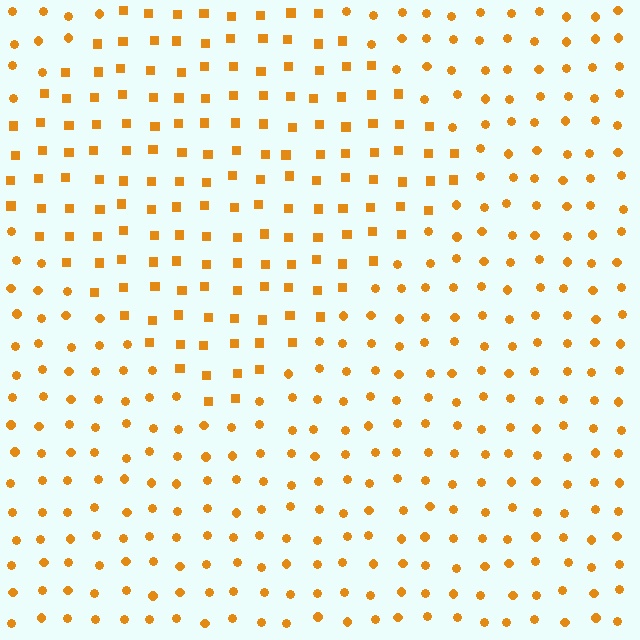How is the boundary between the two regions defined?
The boundary is defined by a change in element shape: squares inside vs. circles outside. All elements share the same color and spacing.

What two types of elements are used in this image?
The image uses squares inside the diamond region and circles outside it.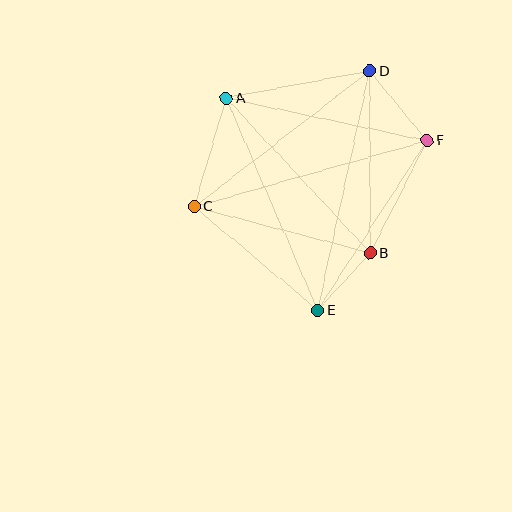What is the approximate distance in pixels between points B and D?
The distance between B and D is approximately 182 pixels.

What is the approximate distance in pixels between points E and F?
The distance between E and F is approximately 202 pixels.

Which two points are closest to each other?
Points B and E are closest to each other.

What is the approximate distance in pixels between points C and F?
The distance between C and F is approximately 242 pixels.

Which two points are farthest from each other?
Points D and E are farthest from each other.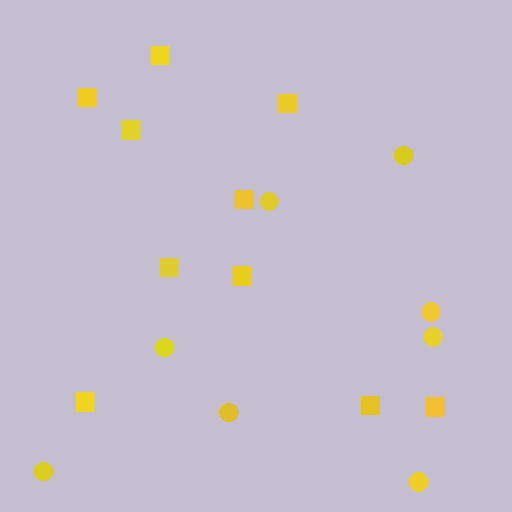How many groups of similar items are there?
There are 2 groups: one group of squares (10) and one group of circles (8).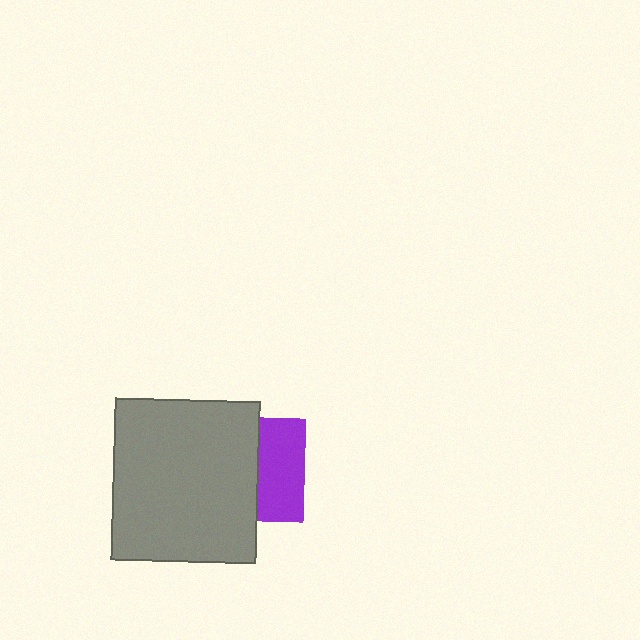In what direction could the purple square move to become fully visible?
The purple square could move right. That would shift it out from behind the gray rectangle entirely.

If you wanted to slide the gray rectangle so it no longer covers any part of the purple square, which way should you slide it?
Slide it left — that is the most direct way to separate the two shapes.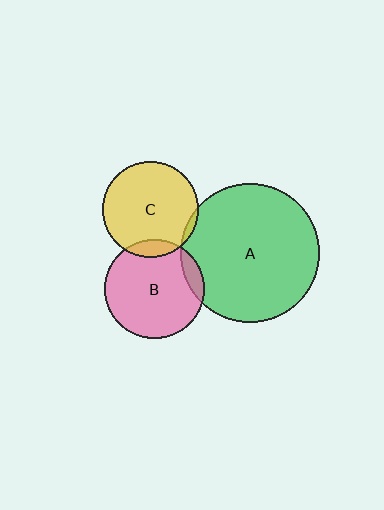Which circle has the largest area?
Circle A (green).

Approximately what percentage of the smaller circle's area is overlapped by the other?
Approximately 10%.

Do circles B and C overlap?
Yes.